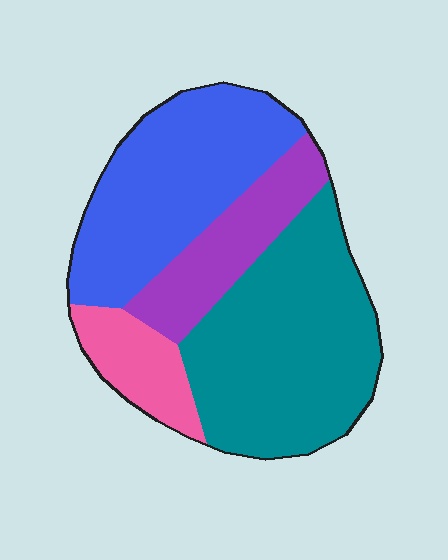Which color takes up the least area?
Pink, at roughly 10%.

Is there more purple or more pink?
Purple.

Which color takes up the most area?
Teal, at roughly 40%.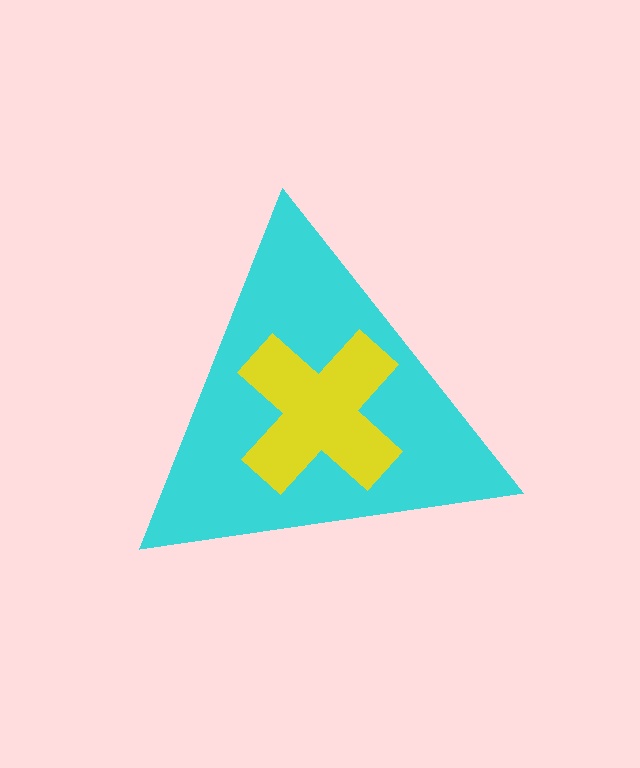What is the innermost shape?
The yellow cross.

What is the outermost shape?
The cyan triangle.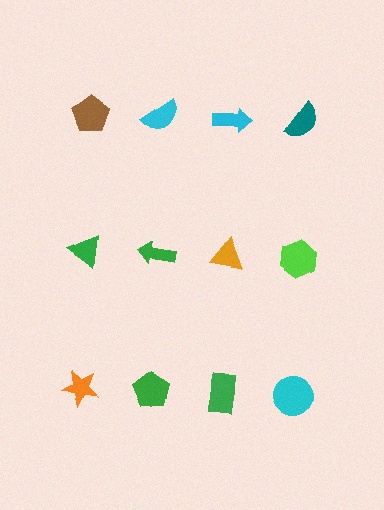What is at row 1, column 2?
A cyan semicircle.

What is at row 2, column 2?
A green arrow.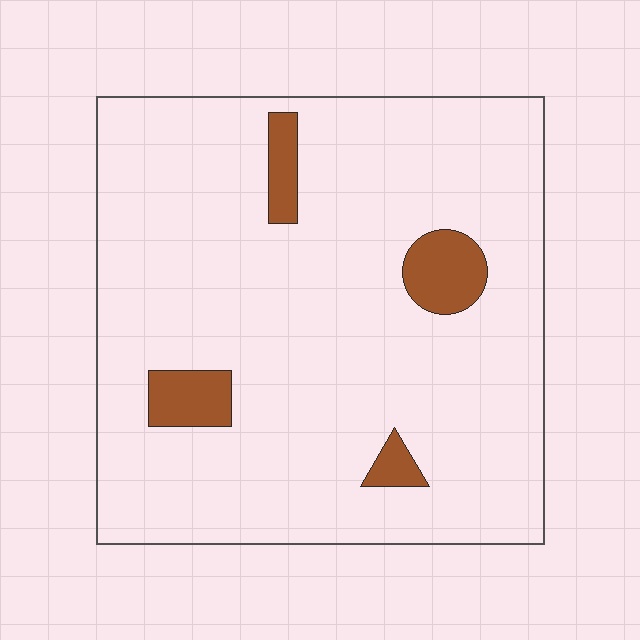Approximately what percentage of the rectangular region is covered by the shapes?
Approximately 10%.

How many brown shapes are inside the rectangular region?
4.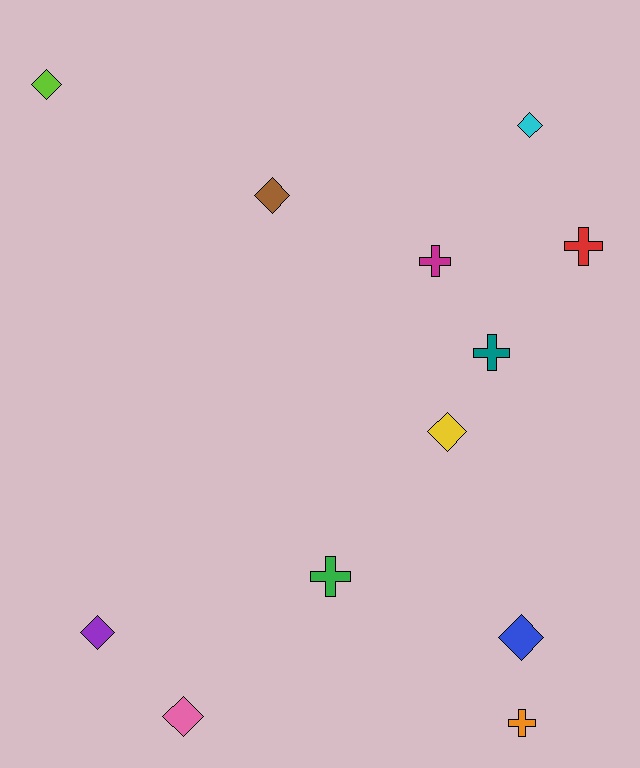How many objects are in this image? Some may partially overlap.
There are 12 objects.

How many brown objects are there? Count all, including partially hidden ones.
There is 1 brown object.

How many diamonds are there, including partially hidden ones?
There are 7 diamonds.